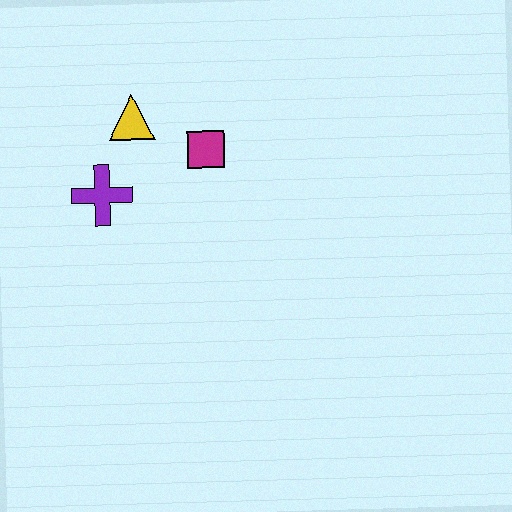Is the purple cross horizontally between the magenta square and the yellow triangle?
No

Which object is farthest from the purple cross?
The magenta square is farthest from the purple cross.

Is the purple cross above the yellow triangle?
No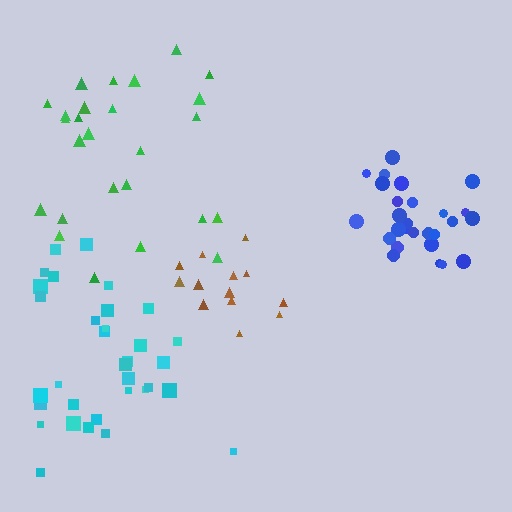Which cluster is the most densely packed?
Blue.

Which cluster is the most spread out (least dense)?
Green.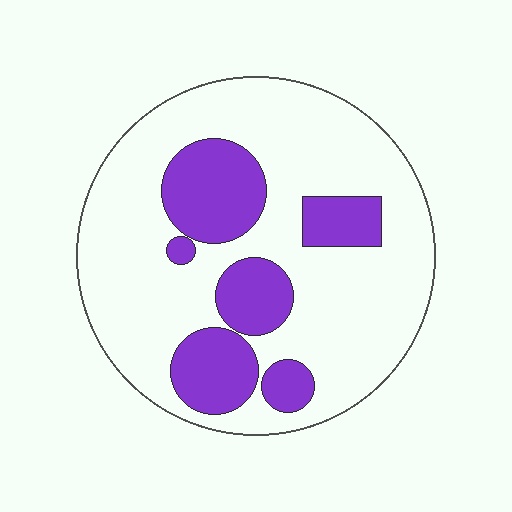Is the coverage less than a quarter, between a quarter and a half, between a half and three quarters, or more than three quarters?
Between a quarter and a half.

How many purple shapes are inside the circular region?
6.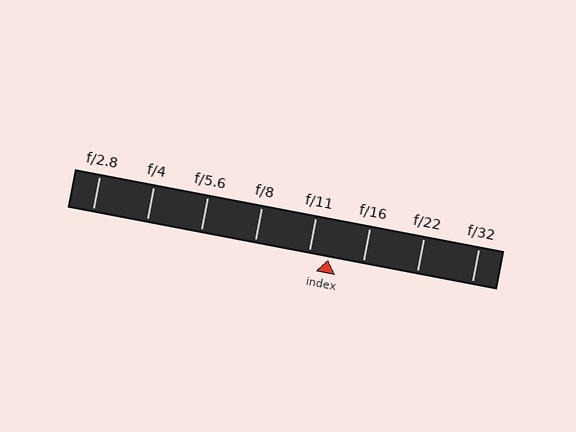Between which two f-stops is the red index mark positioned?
The index mark is between f/11 and f/16.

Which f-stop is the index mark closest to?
The index mark is closest to f/11.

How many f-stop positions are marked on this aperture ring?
There are 8 f-stop positions marked.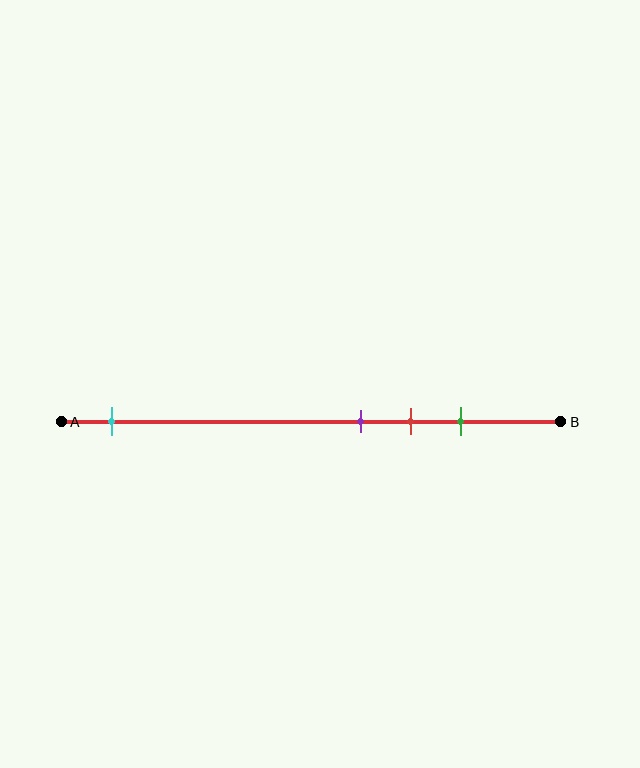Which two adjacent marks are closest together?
The purple and red marks are the closest adjacent pair.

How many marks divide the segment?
There are 4 marks dividing the segment.